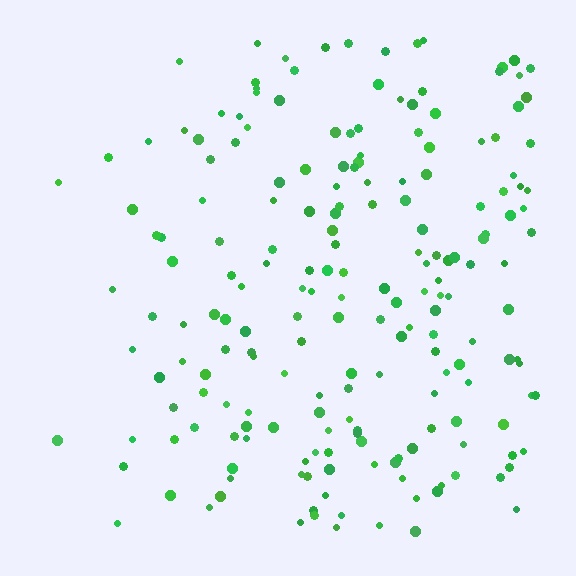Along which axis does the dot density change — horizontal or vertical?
Horizontal.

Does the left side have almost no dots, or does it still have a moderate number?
Still a moderate number, just noticeably fewer than the right.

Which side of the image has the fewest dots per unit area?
The left.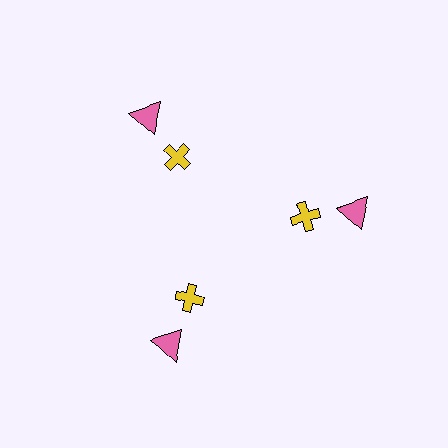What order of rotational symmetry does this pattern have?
This pattern has 3-fold rotational symmetry.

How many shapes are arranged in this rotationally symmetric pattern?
There are 6 shapes, arranged in 3 groups of 2.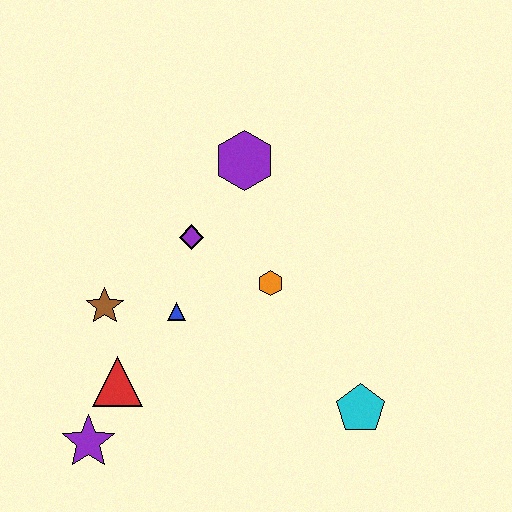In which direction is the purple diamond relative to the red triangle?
The purple diamond is above the red triangle.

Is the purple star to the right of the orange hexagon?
No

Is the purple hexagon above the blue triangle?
Yes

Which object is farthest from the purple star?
The purple hexagon is farthest from the purple star.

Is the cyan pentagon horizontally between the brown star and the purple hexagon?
No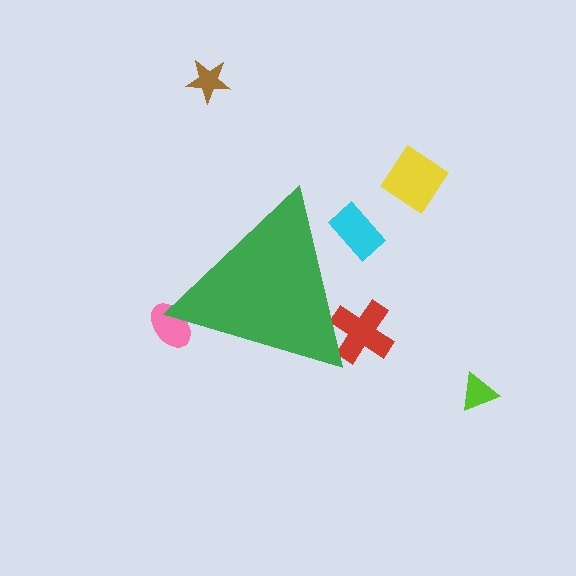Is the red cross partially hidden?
Yes, the red cross is partially hidden behind the green triangle.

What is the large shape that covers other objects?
A green triangle.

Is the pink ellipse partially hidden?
Yes, the pink ellipse is partially hidden behind the green triangle.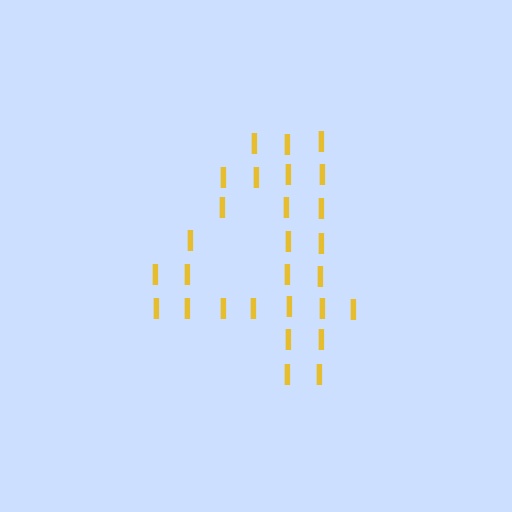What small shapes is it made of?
It is made of small letter I's.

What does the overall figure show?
The overall figure shows the digit 4.